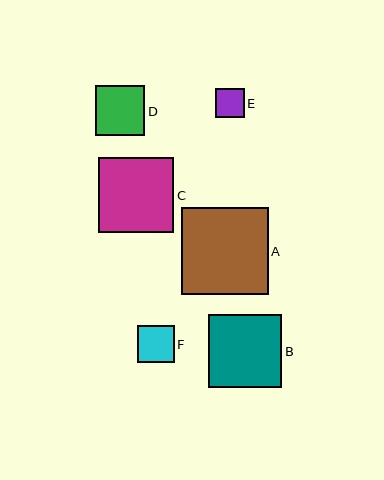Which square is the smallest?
Square E is the smallest with a size of approximately 29 pixels.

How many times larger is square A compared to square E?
Square A is approximately 3.0 times the size of square E.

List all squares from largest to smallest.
From largest to smallest: A, C, B, D, F, E.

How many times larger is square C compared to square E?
Square C is approximately 2.6 times the size of square E.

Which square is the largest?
Square A is the largest with a size of approximately 87 pixels.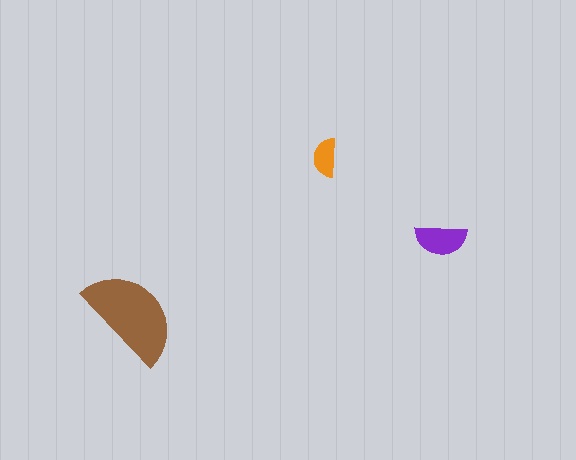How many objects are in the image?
There are 3 objects in the image.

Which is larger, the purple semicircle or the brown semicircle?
The brown one.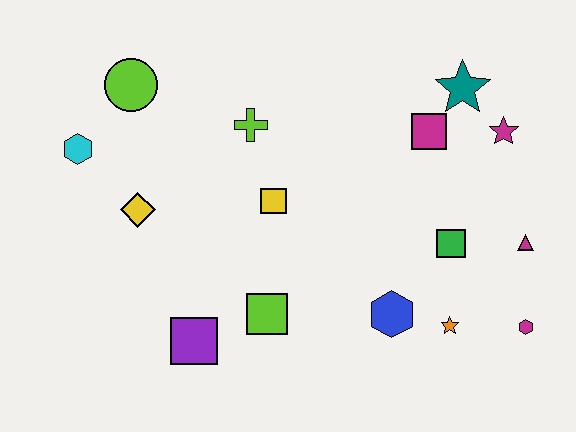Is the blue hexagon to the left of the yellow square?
No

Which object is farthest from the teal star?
The cyan hexagon is farthest from the teal star.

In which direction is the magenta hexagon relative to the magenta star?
The magenta hexagon is below the magenta star.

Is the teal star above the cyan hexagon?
Yes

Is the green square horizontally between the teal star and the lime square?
Yes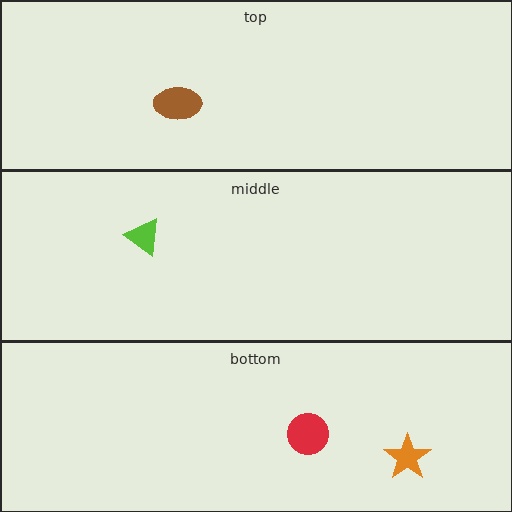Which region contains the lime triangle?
The middle region.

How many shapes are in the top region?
1.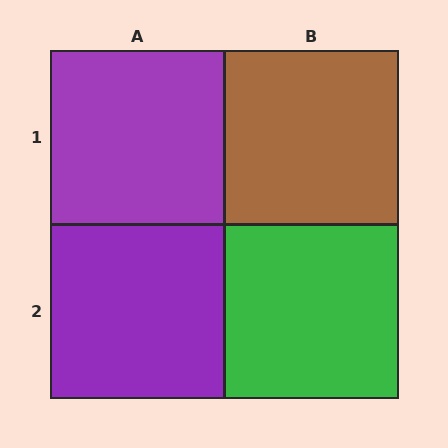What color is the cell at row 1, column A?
Purple.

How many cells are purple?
2 cells are purple.